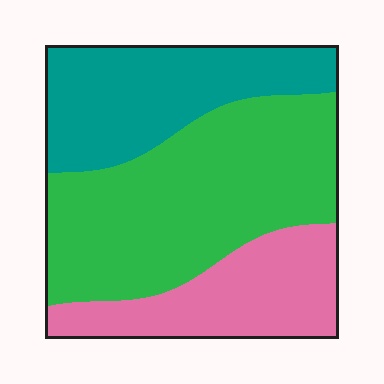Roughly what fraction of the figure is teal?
Teal takes up about one quarter (1/4) of the figure.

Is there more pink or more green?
Green.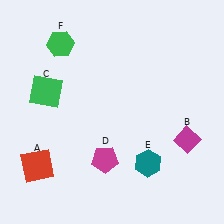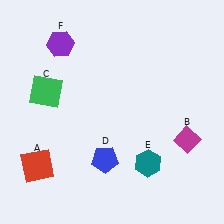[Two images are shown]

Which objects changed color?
D changed from magenta to blue. F changed from green to purple.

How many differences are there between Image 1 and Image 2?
There are 2 differences between the two images.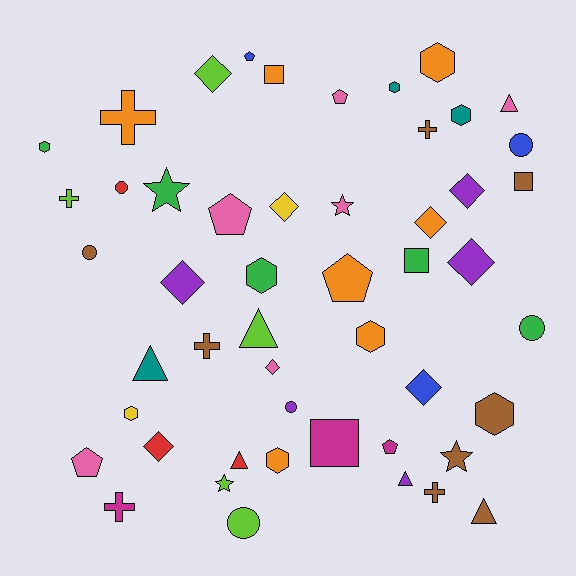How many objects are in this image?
There are 50 objects.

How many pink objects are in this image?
There are 6 pink objects.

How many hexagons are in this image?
There are 9 hexagons.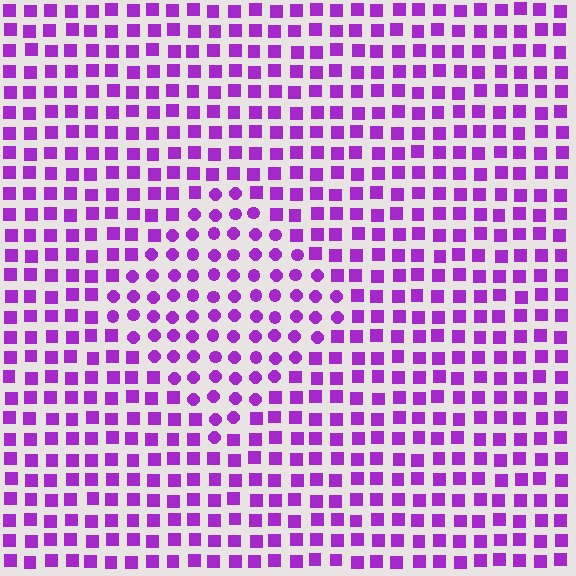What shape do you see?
I see a diamond.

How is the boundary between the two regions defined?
The boundary is defined by a change in element shape: circles inside vs. squares outside. All elements share the same color and spacing.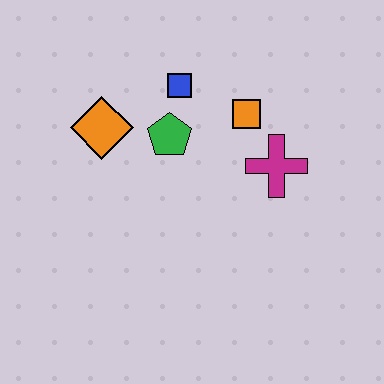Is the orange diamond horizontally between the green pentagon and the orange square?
No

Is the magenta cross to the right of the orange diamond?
Yes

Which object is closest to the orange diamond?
The green pentagon is closest to the orange diamond.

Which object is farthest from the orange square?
The orange diamond is farthest from the orange square.